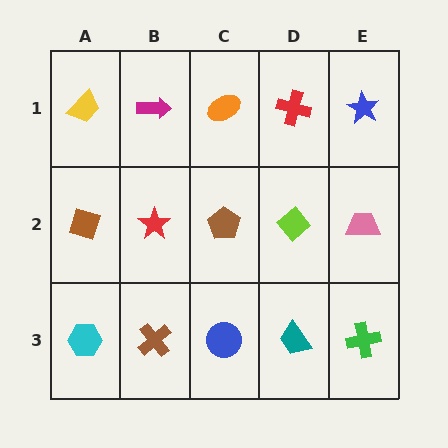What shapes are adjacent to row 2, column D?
A red cross (row 1, column D), a teal trapezoid (row 3, column D), a brown pentagon (row 2, column C), a pink trapezoid (row 2, column E).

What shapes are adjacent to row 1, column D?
A lime diamond (row 2, column D), an orange ellipse (row 1, column C), a blue star (row 1, column E).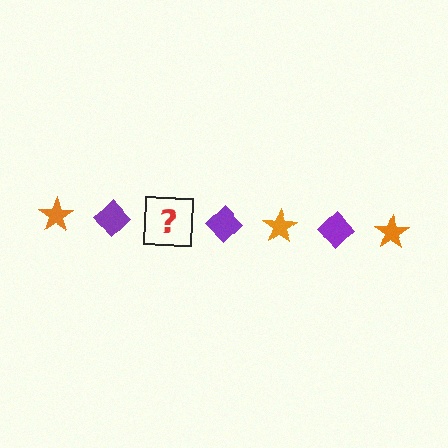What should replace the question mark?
The question mark should be replaced with an orange star.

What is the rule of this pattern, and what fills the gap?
The rule is that the pattern alternates between orange star and purple diamond. The gap should be filled with an orange star.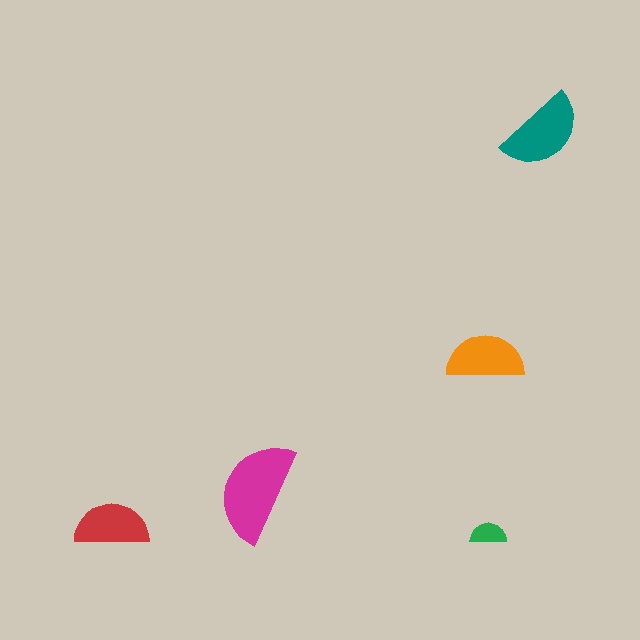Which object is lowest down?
The green semicircle is bottommost.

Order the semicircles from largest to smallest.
the magenta one, the teal one, the orange one, the red one, the green one.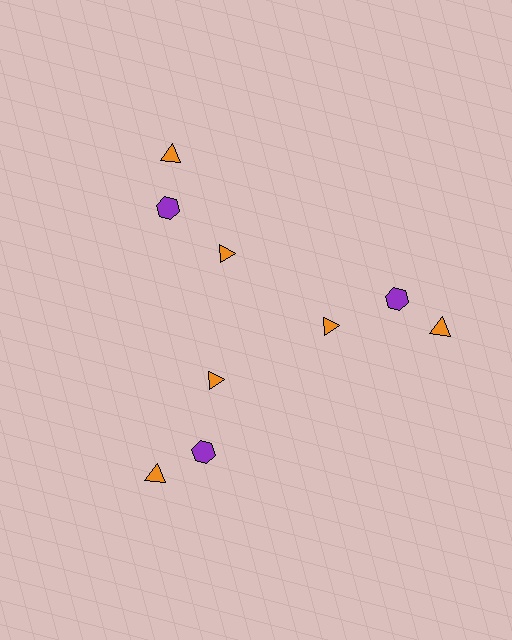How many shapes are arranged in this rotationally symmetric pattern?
There are 9 shapes, arranged in 3 groups of 3.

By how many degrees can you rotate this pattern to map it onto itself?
The pattern maps onto itself every 120 degrees of rotation.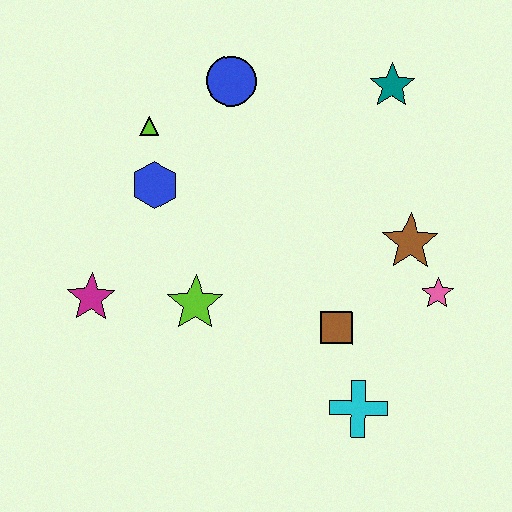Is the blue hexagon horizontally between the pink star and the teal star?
No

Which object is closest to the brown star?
The pink star is closest to the brown star.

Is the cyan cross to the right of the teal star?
No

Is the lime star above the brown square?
Yes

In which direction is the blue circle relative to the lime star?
The blue circle is above the lime star.